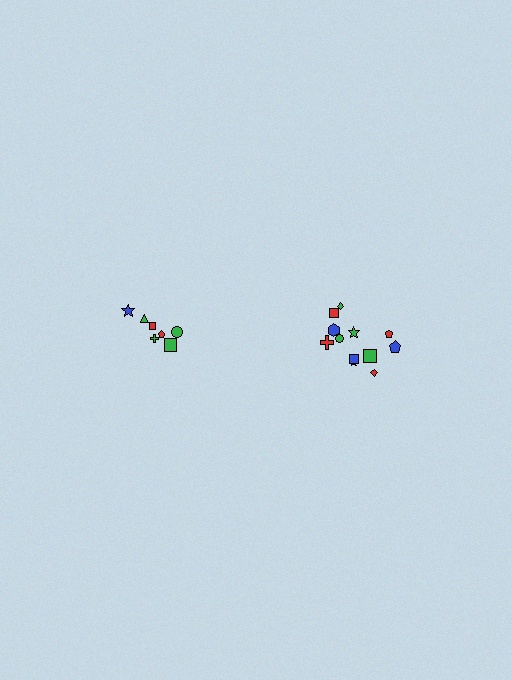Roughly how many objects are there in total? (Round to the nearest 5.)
Roughly 20 objects in total.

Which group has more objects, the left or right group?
The right group.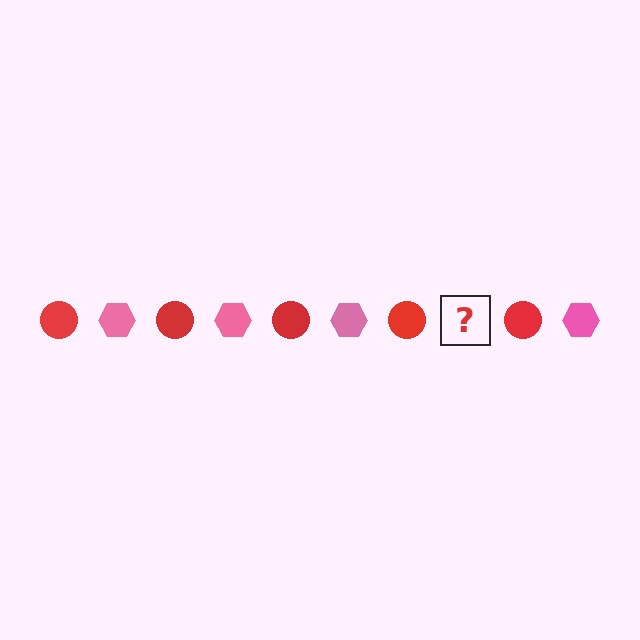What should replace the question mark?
The question mark should be replaced with a pink hexagon.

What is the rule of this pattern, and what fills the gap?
The rule is that the pattern alternates between red circle and pink hexagon. The gap should be filled with a pink hexagon.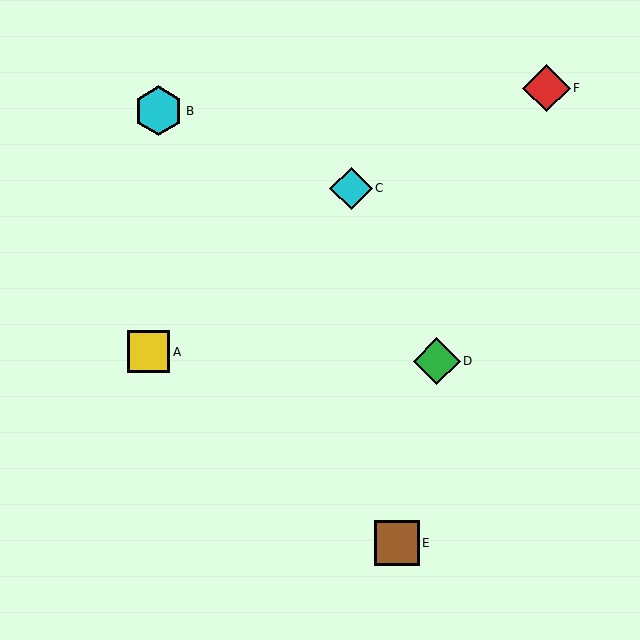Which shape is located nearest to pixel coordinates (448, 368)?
The green diamond (labeled D) at (437, 361) is nearest to that location.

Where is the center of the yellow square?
The center of the yellow square is at (149, 352).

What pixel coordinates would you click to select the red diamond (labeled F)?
Click at (546, 88) to select the red diamond F.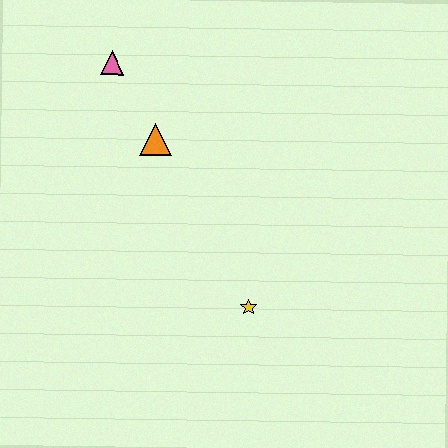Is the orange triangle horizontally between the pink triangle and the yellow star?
Yes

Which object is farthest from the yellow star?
The pink triangle is farthest from the yellow star.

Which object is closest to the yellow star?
The orange triangle is closest to the yellow star.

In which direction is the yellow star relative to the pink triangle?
The yellow star is below the pink triangle.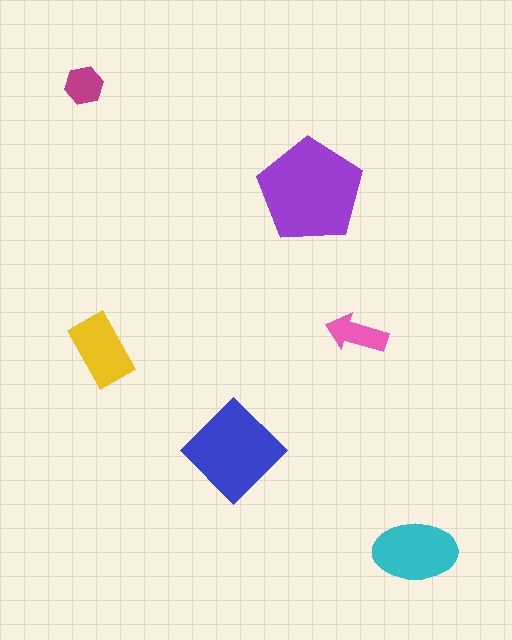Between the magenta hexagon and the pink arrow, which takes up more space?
The pink arrow.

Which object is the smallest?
The magenta hexagon.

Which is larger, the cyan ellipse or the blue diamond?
The blue diamond.